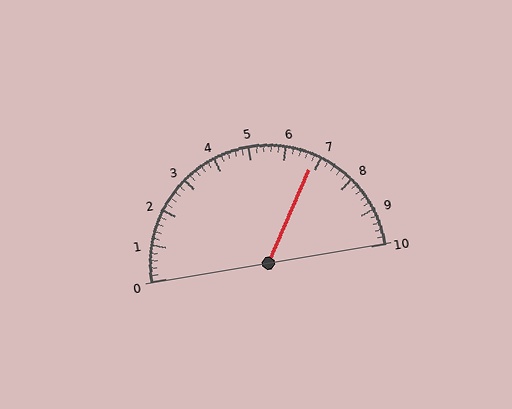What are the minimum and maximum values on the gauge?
The gauge ranges from 0 to 10.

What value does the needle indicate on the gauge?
The needle indicates approximately 6.8.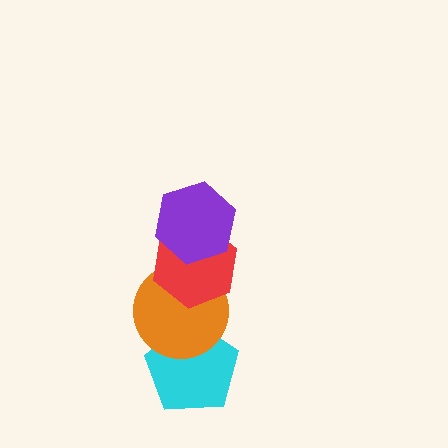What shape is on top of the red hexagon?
The purple hexagon is on top of the red hexagon.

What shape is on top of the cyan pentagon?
The orange circle is on top of the cyan pentagon.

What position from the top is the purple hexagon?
The purple hexagon is 1st from the top.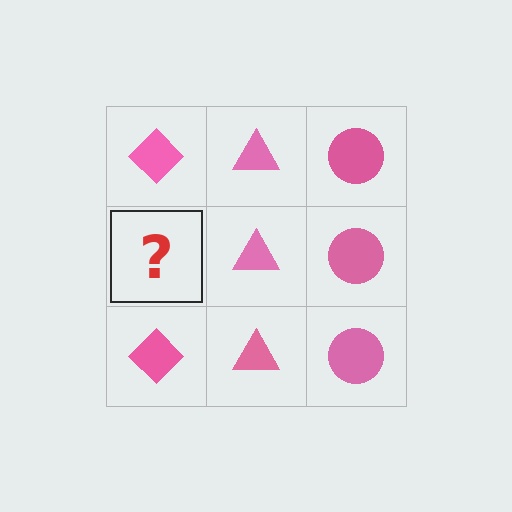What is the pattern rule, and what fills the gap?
The rule is that each column has a consistent shape. The gap should be filled with a pink diamond.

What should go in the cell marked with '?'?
The missing cell should contain a pink diamond.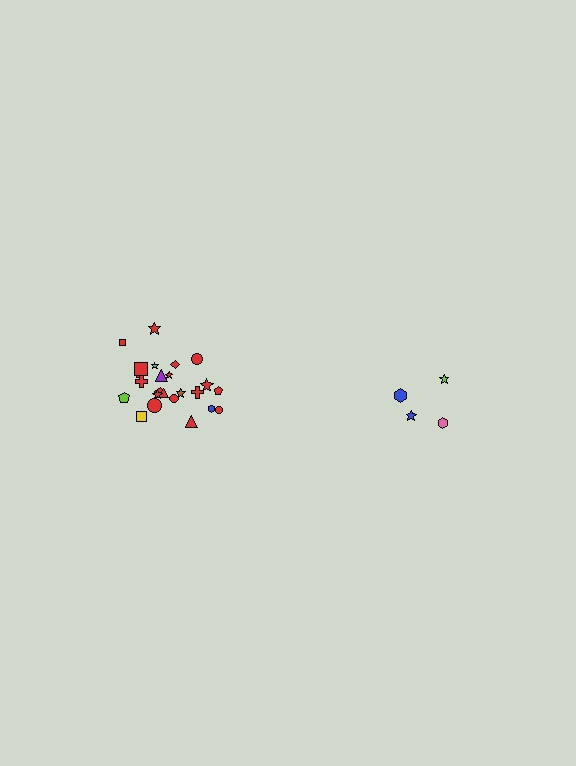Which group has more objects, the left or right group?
The left group.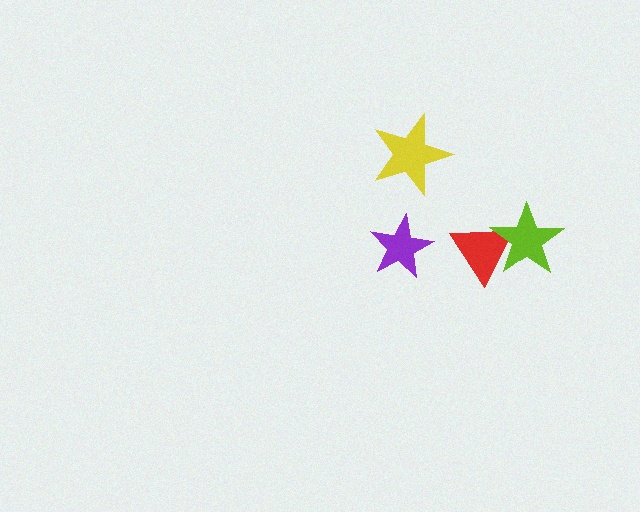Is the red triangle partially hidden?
Yes, it is partially covered by another shape.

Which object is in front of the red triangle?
The lime star is in front of the red triangle.